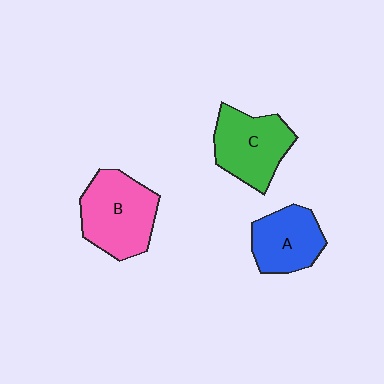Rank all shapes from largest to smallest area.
From largest to smallest: B (pink), C (green), A (blue).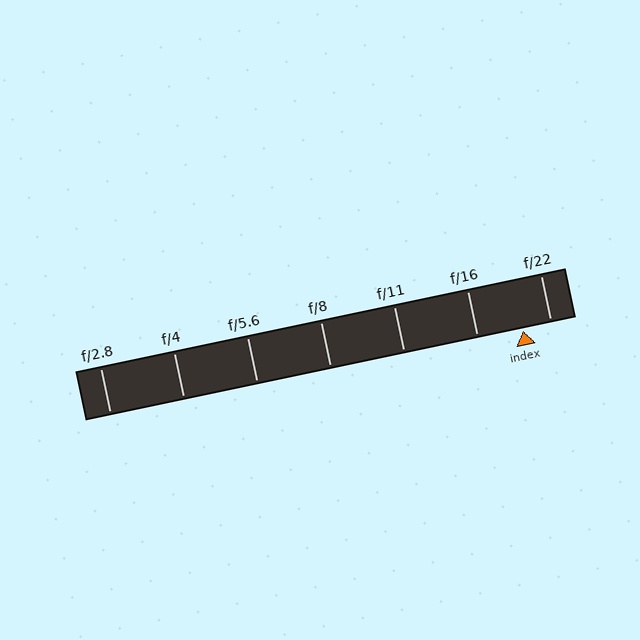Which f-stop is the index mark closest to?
The index mark is closest to f/22.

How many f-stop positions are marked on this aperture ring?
There are 7 f-stop positions marked.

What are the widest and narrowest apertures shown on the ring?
The widest aperture shown is f/2.8 and the narrowest is f/22.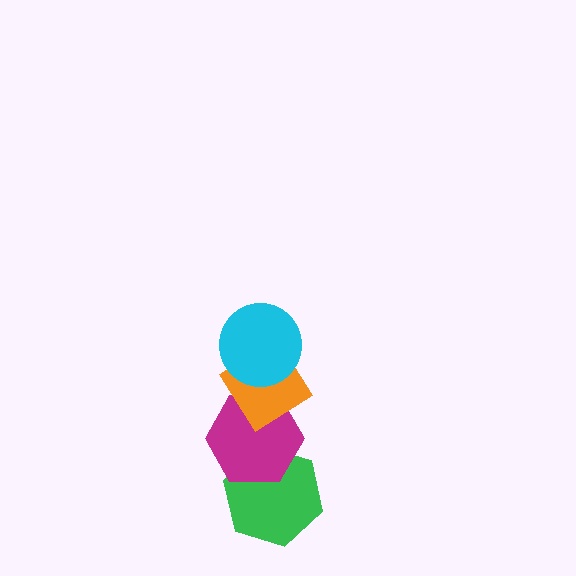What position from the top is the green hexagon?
The green hexagon is 4th from the top.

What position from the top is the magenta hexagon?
The magenta hexagon is 3rd from the top.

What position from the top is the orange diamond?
The orange diamond is 2nd from the top.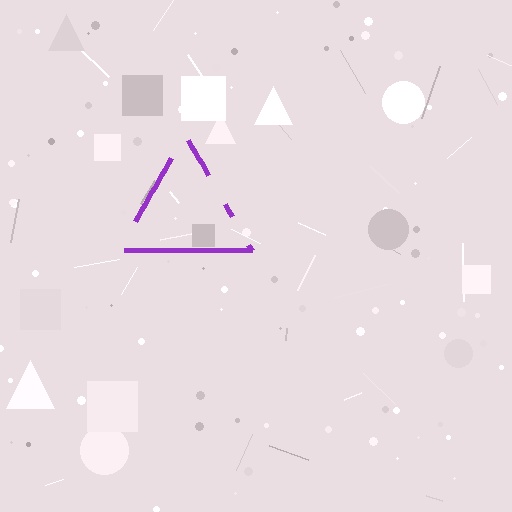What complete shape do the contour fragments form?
The contour fragments form a triangle.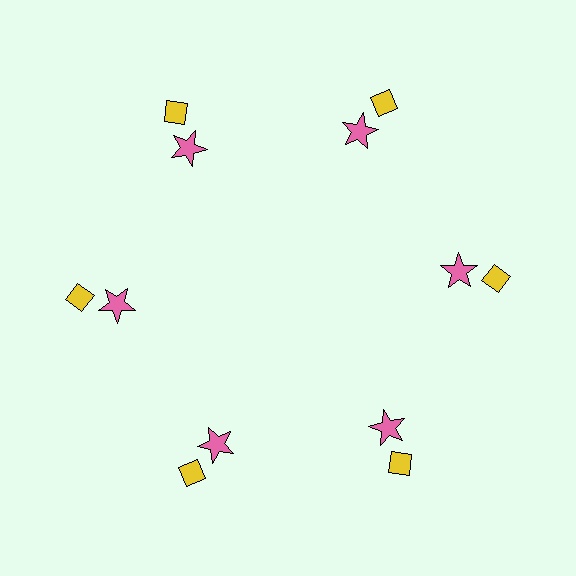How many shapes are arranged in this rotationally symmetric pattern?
There are 12 shapes, arranged in 6 groups of 2.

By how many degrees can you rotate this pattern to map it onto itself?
The pattern maps onto itself every 60 degrees of rotation.